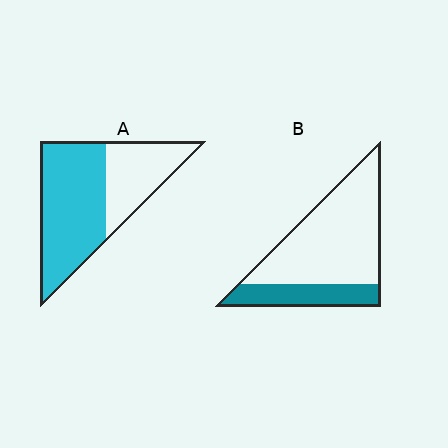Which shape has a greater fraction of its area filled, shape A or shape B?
Shape A.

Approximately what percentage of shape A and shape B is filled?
A is approximately 65% and B is approximately 25%.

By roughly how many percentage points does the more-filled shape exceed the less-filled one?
By roughly 40 percentage points (A over B).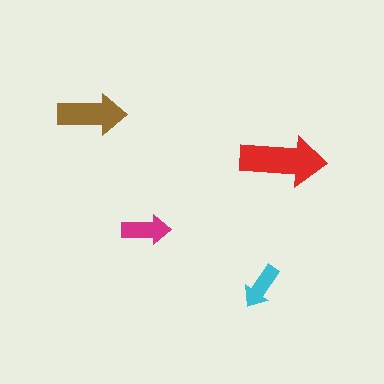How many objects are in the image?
There are 4 objects in the image.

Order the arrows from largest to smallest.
the red one, the brown one, the magenta one, the cyan one.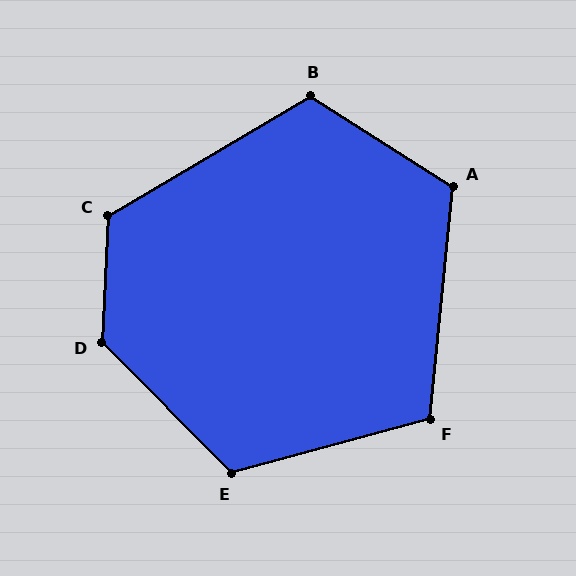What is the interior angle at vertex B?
Approximately 117 degrees (obtuse).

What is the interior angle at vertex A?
Approximately 117 degrees (obtuse).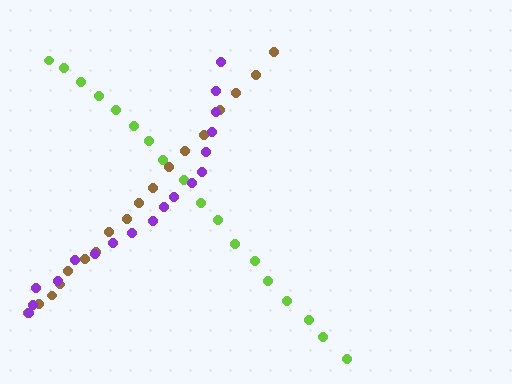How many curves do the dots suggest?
There are 3 distinct paths.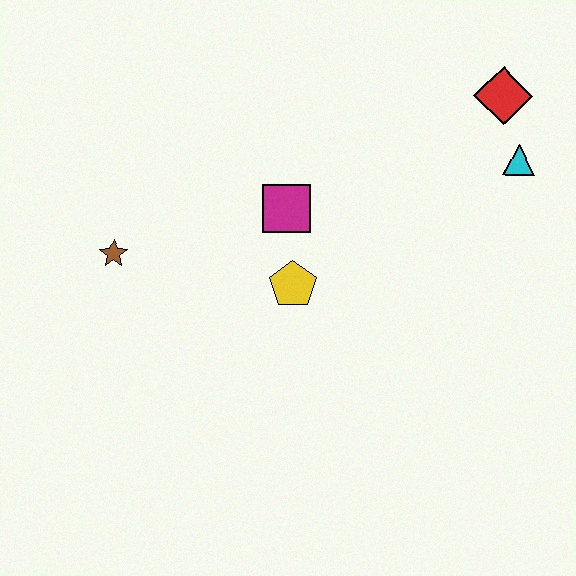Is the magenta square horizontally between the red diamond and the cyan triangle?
No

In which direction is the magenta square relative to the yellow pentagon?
The magenta square is above the yellow pentagon.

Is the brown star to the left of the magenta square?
Yes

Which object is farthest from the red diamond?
The brown star is farthest from the red diamond.